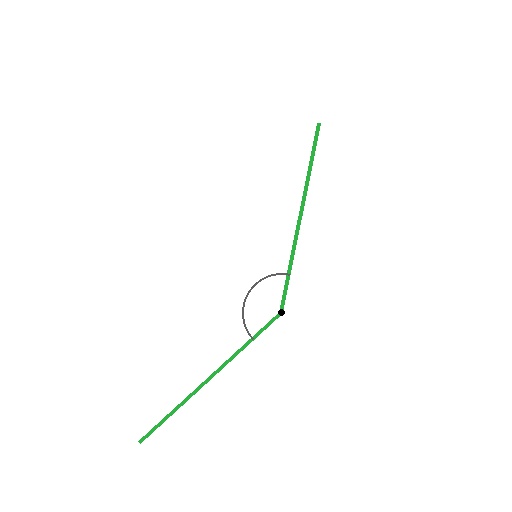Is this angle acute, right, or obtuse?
It is obtuse.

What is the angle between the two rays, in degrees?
Approximately 144 degrees.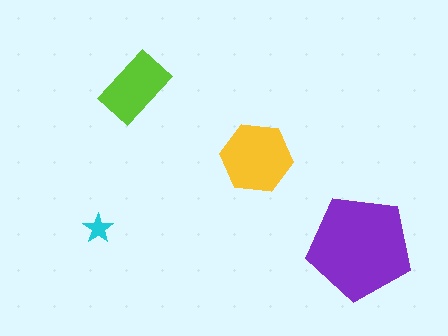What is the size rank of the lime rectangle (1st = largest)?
3rd.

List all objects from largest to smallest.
The purple pentagon, the yellow hexagon, the lime rectangle, the cyan star.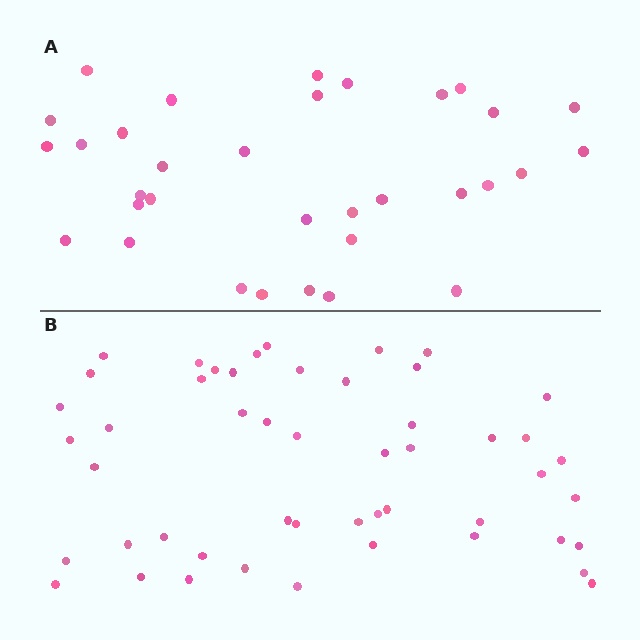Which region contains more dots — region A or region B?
Region B (the bottom region) has more dots.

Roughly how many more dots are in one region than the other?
Region B has approximately 15 more dots than region A.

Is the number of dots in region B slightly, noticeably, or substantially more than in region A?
Region B has substantially more. The ratio is roughly 1.5 to 1.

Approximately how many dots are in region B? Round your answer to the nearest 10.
About 50 dots.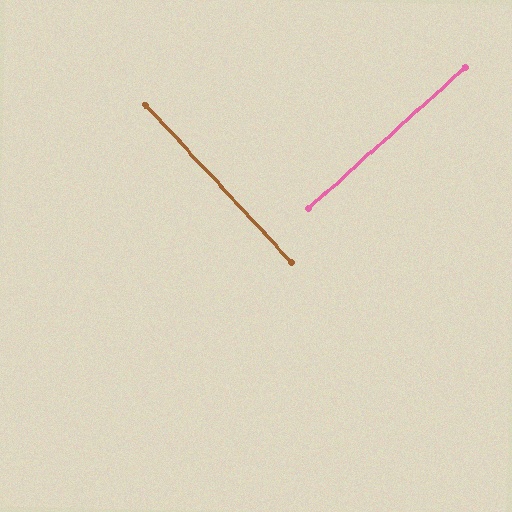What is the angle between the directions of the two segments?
Approximately 89 degrees.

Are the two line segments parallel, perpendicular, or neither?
Perpendicular — they meet at approximately 89°.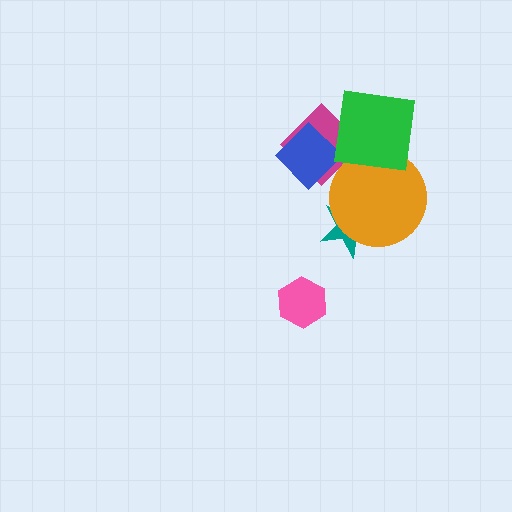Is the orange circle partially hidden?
Yes, it is partially covered by another shape.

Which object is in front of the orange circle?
The green square is in front of the orange circle.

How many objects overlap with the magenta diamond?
3 objects overlap with the magenta diamond.